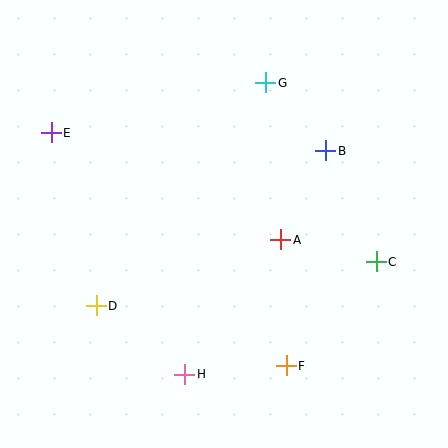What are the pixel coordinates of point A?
Point A is at (281, 240).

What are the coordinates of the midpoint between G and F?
The midpoint between G and F is at (276, 224).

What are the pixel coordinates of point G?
Point G is at (266, 83).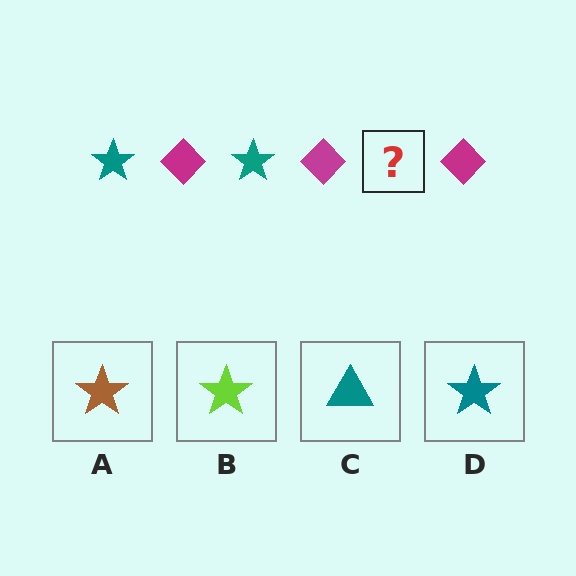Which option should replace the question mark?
Option D.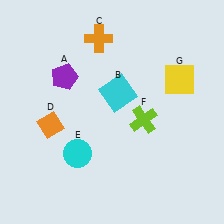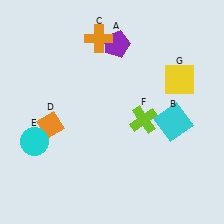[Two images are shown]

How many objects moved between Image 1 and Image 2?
3 objects moved between the two images.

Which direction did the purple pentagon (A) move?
The purple pentagon (A) moved right.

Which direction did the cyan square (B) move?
The cyan square (B) moved right.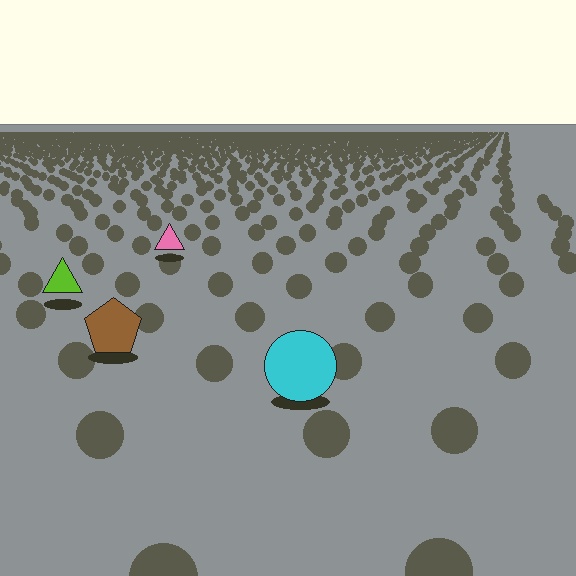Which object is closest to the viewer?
The cyan circle is closest. The texture marks near it are larger and more spread out.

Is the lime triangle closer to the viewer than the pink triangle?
Yes. The lime triangle is closer — you can tell from the texture gradient: the ground texture is coarser near it.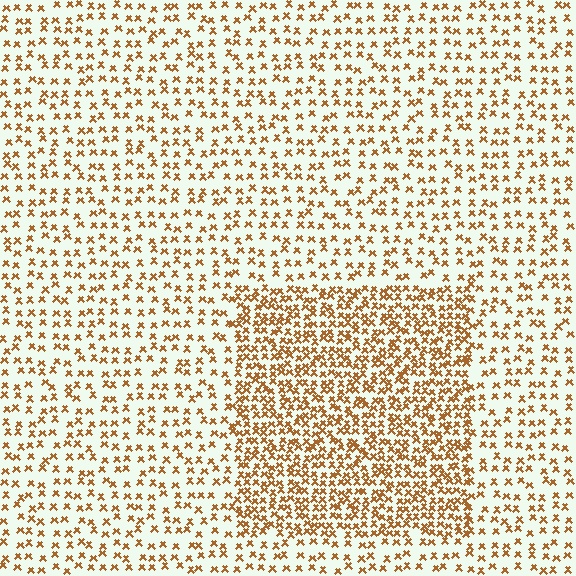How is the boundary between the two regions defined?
The boundary is defined by a change in element density (approximately 2.1x ratio). All elements are the same color, size, and shape.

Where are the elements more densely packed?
The elements are more densely packed inside the rectangle boundary.